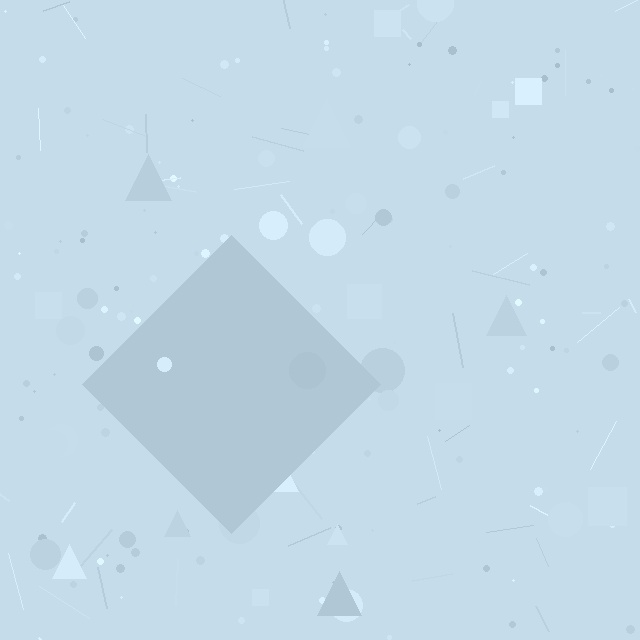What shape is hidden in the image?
A diamond is hidden in the image.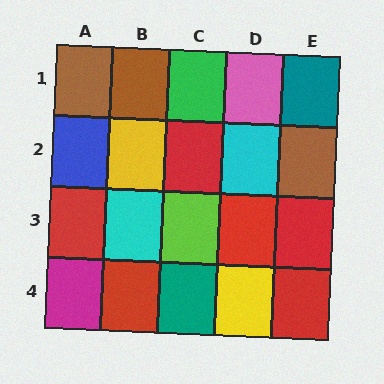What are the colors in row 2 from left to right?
Blue, yellow, red, cyan, brown.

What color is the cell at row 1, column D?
Pink.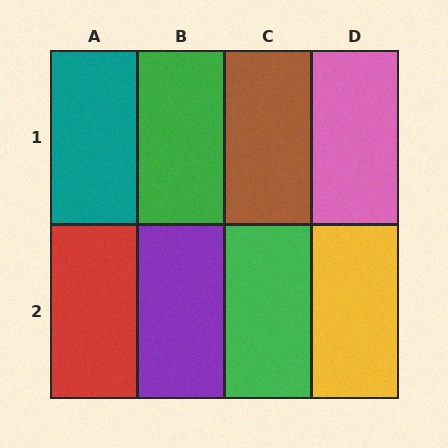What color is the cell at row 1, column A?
Teal.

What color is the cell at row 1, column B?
Green.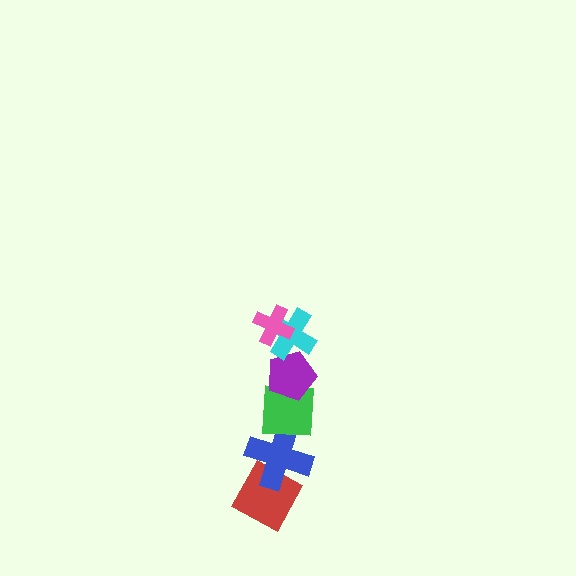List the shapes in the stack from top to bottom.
From top to bottom: the pink cross, the cyan cross, the purple pentagon, the green square, the blue cross, the red diamond.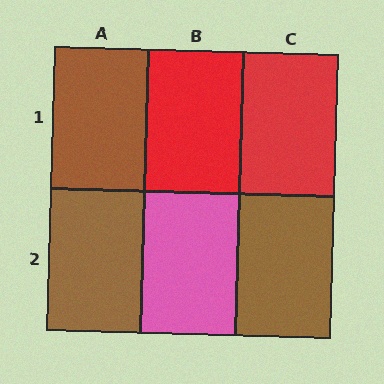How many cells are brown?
3 cells are brown.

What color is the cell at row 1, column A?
Brown.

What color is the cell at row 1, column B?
Red.